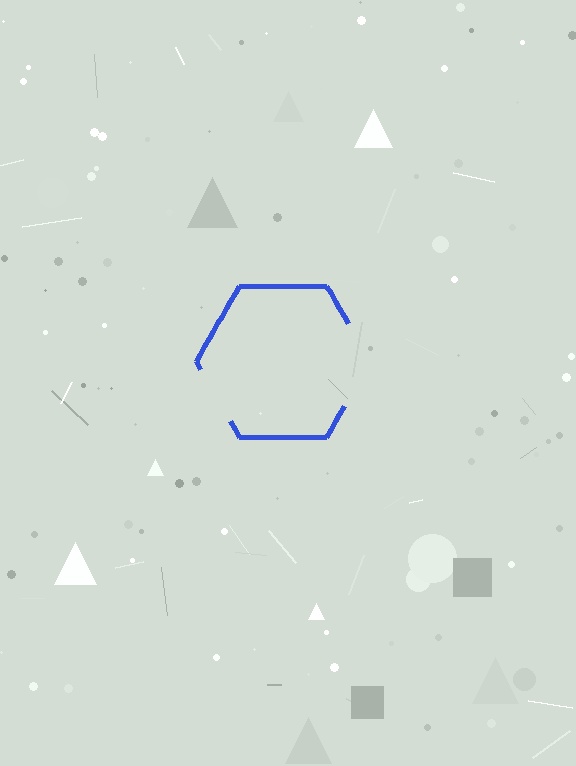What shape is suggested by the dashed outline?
The dashed outline suggests a hexagon.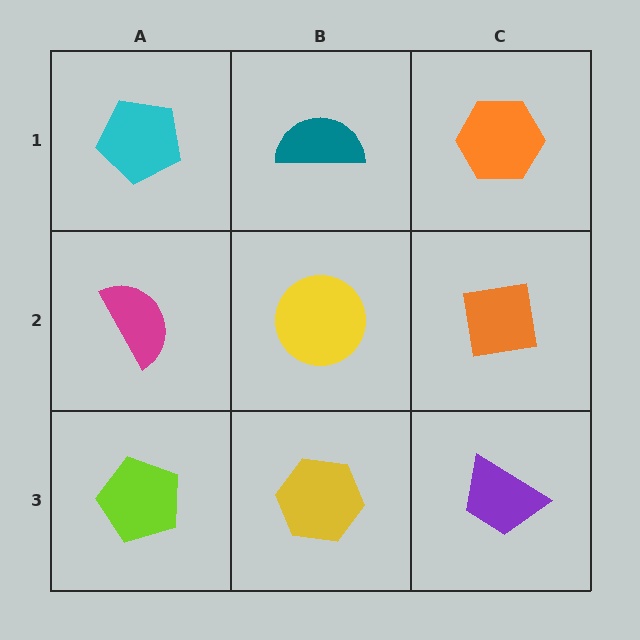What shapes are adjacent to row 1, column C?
An orange square (row 2, column C), a teal semicircle (row 1, column B).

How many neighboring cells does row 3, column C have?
2.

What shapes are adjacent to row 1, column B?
A yellow circle (row 2, column B), a cyan pentagon (row 1, column A), an orange hexagon (row 1, column C).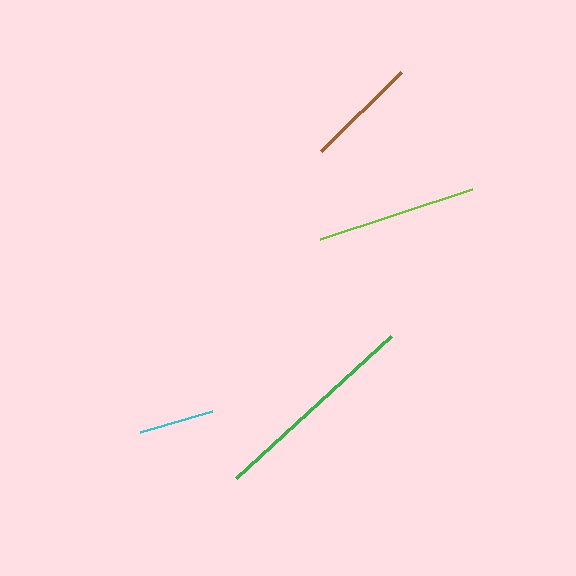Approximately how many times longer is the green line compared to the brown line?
The green line is approximately 1.9 times the length of the brown line.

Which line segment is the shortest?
The cyan line is the shortest at approximately 75 pixels.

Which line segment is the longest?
The green line is the longest at approximately 210 pixels.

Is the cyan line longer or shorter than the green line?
The green line is longer than the cyan line.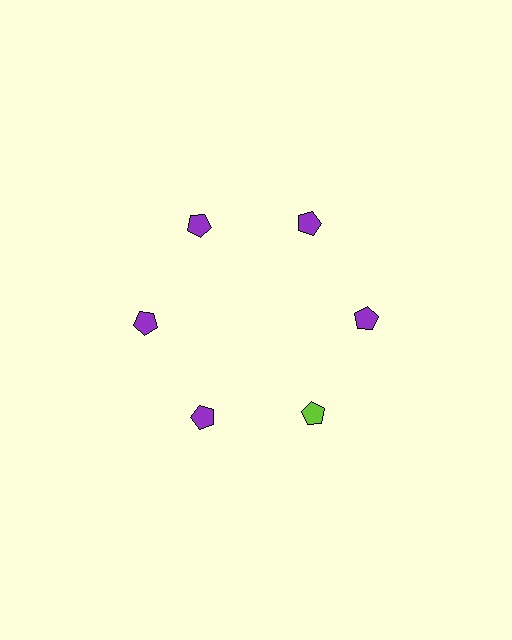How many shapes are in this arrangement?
There are 6 shapes arranged in a ring pattern.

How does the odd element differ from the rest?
It has a different color: lime instead of purple.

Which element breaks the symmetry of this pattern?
The lime pentagon at roughly the 5 o'clock position breaks the symmetry. All other shapes are purple pentagons.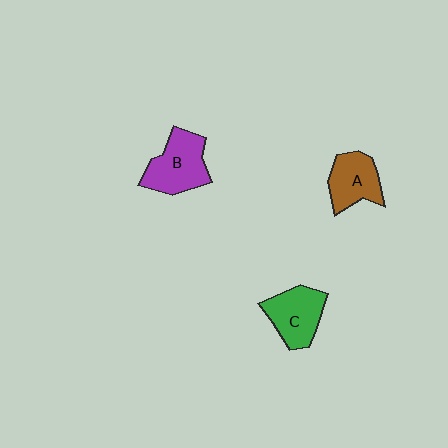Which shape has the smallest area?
Shape A (brown).